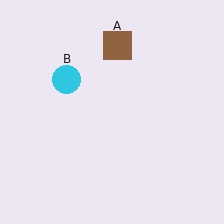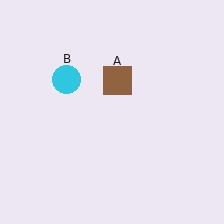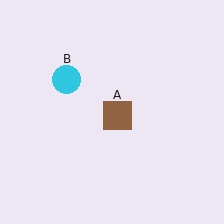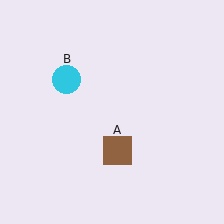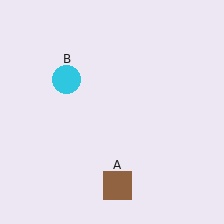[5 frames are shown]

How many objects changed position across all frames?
1 object changed position: brown square (object A).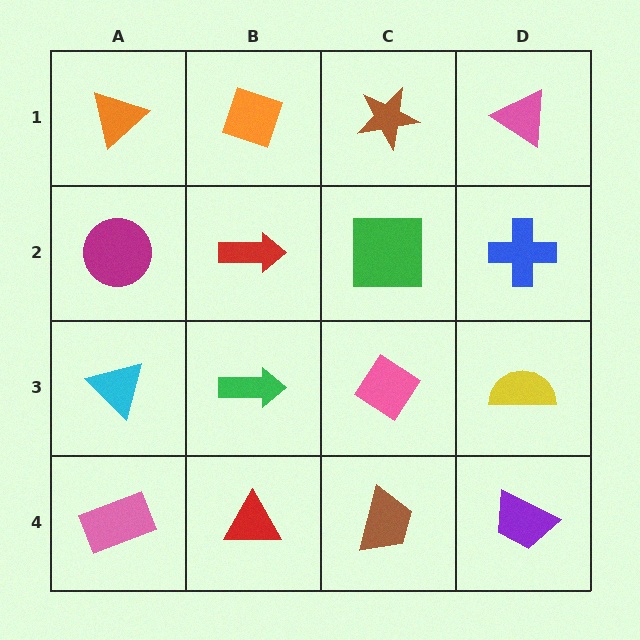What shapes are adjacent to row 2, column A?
An orange triangle (row 1, column A), a cyan triangle (row 3, column A), a red arrow (row 2, column B).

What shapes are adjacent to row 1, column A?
A magenta circle (row 2, column A), an orange diamond (row 1, column B).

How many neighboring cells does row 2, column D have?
3.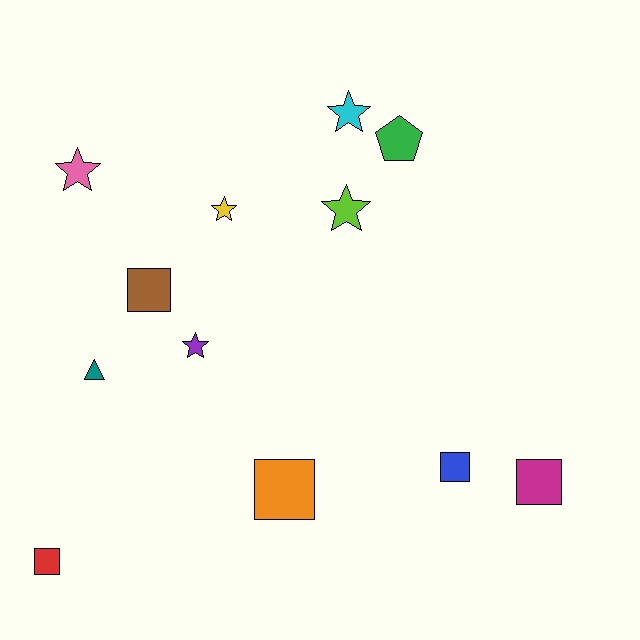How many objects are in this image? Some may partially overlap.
There are 12 objects.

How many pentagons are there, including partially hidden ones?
There is 1 pentagon.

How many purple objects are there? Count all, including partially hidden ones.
There is 1 purple object.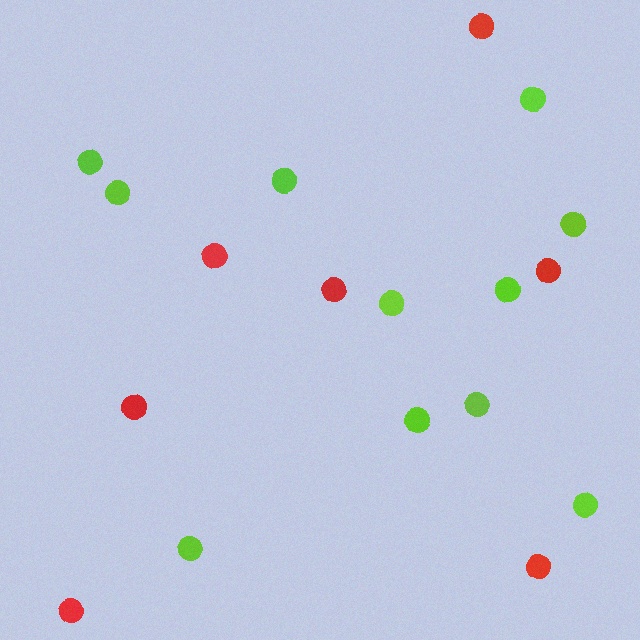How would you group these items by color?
There are 2 groups: one group of lime circles (11) and one group of red circles (7).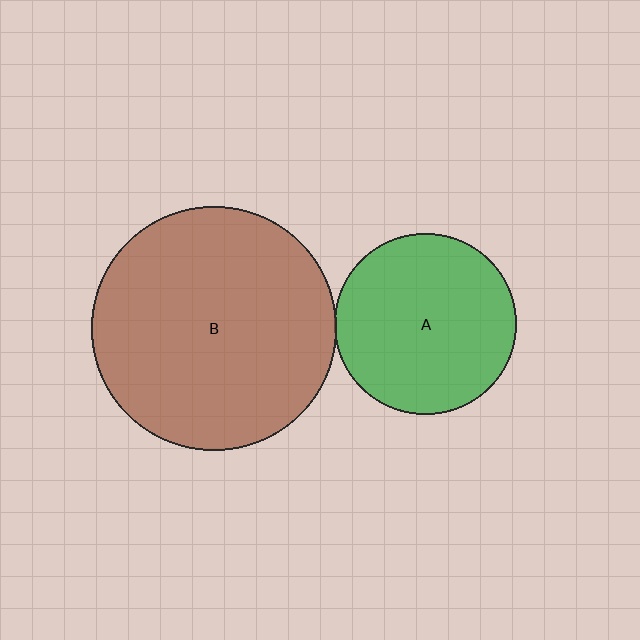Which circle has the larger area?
Circle B (brown).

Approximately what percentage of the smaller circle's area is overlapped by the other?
Approximately 5%.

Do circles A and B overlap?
Yes.